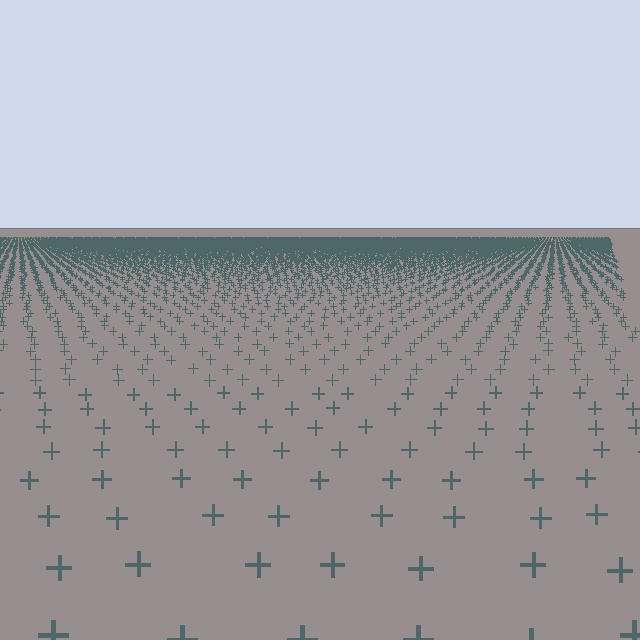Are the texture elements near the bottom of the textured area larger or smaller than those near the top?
Larger. Near the bottom, elements are closer to the viewer and appear at a bigger on-screen size.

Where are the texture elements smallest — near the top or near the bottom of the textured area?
Near the top.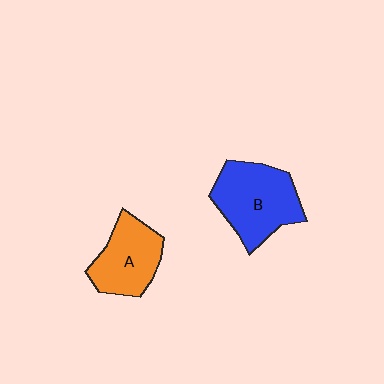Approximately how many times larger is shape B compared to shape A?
Approximately 1.3 times.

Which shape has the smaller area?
Shape A (orange).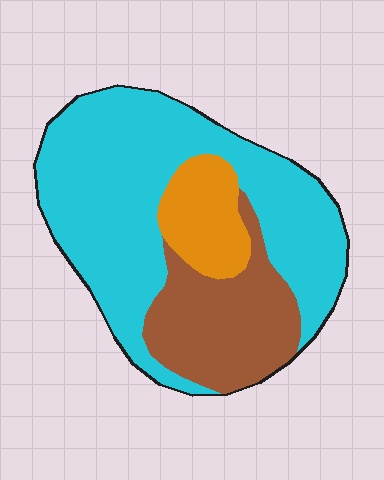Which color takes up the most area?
Cyan, at roughly 60%.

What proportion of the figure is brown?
Brown covers 25% of the figure.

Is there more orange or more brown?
Brown.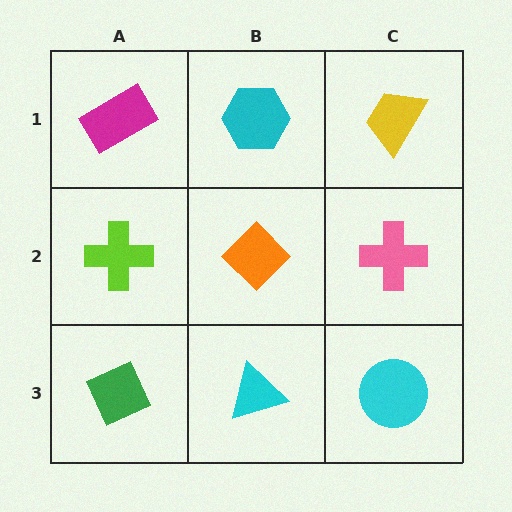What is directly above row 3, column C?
A pink cross.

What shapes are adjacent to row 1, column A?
A lime cross (row 2, column A), a cyan hexagon (row 1, column B).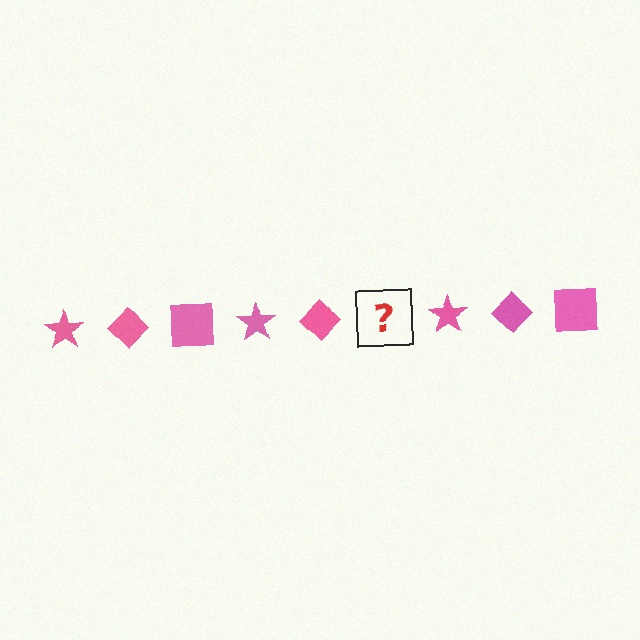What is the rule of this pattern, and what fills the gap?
The rule is that the pattern cycles through star, diamond, square shapes in pink. The gap should be filled with a pink square.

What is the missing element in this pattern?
The missing element is a pink square.